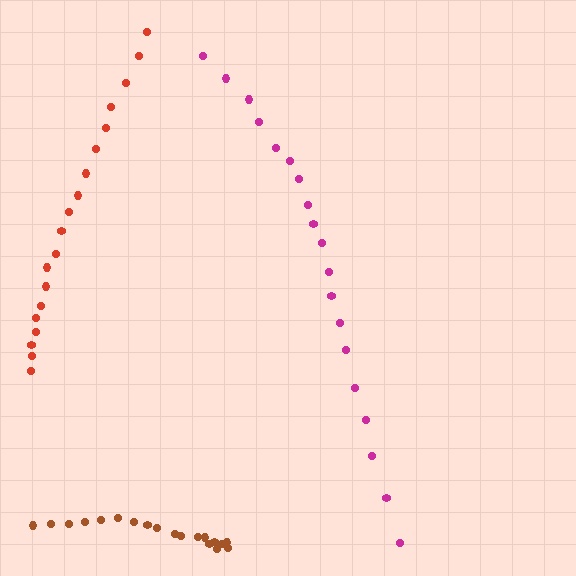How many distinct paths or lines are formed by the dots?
There are 3 distinct paths.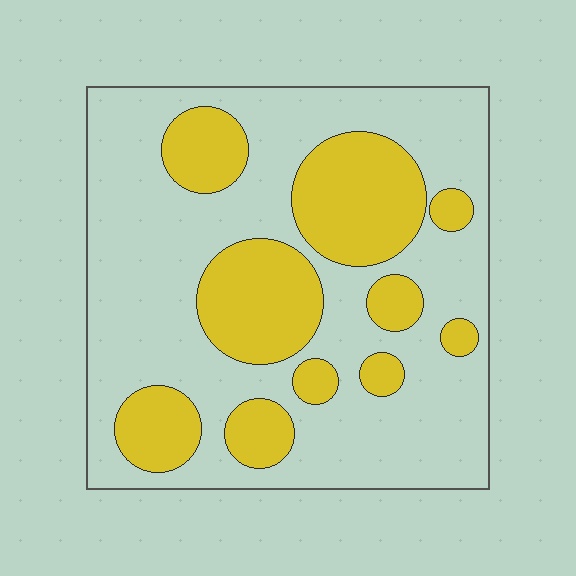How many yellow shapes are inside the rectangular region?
10.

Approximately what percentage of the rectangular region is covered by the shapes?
Approximately 30%.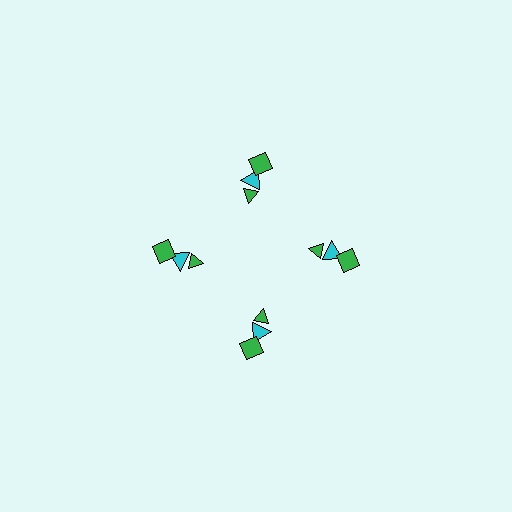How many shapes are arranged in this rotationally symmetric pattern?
There are 12 shapes, arranged in 4 groups of 3.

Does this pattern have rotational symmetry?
Yes, this pattern has 4-fold rotational symmetry. It looks the same after rotating 90 degrees around the center.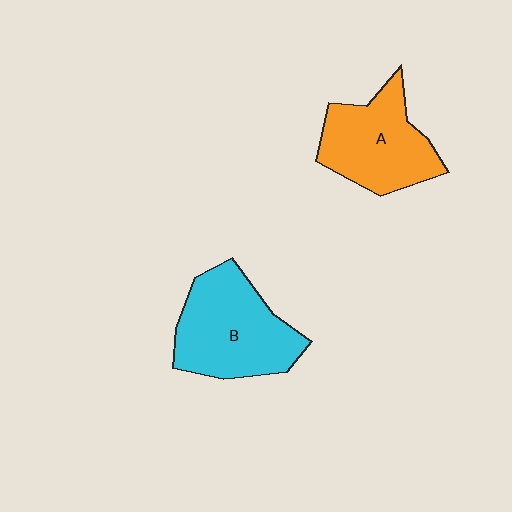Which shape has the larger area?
Shape B (cyan).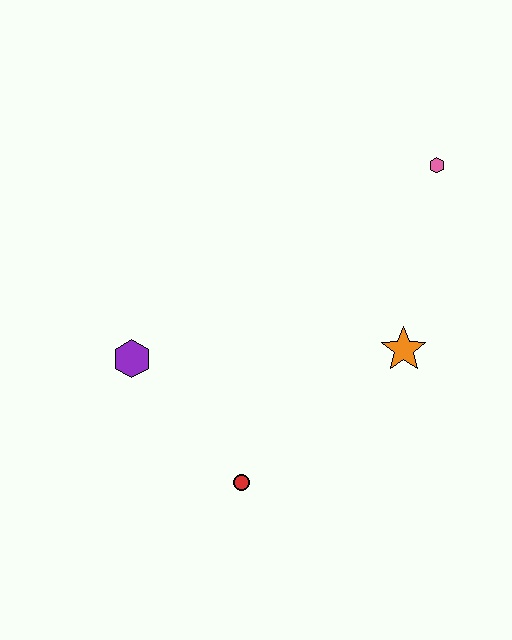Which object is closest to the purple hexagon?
The red circle is closest to the purple hexagon.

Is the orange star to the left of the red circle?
No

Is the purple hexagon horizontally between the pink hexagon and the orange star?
No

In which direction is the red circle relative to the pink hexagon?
The red circle is below the pink hexagon.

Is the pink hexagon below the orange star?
No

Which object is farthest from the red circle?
The pink hexagon is farthest from the red circle.